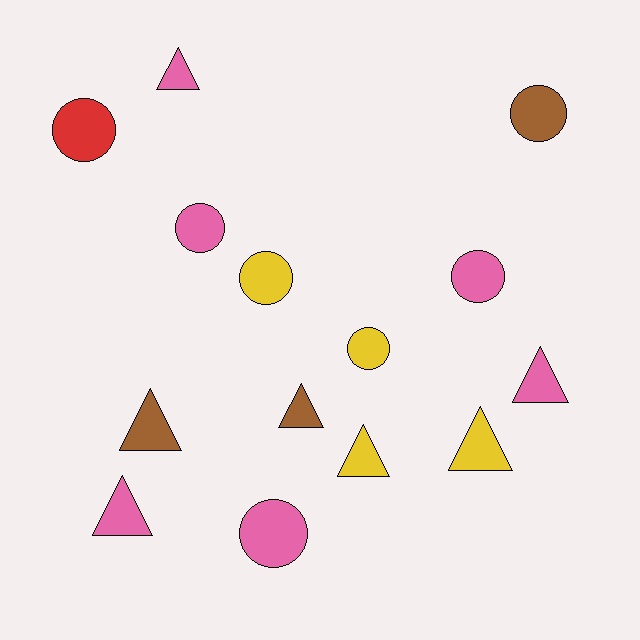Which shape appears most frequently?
Circle, with 7 objects.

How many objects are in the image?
There are 14 objects.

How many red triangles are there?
There are no red triangles.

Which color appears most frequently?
Pink, with 6 objects.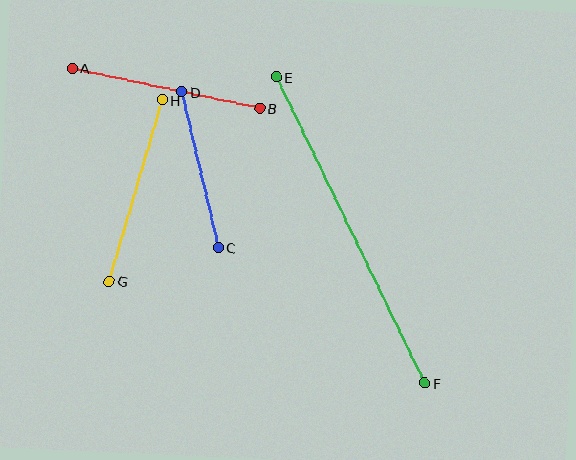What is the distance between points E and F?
The distance is approximately 341 pixels.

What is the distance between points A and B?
The distance is approximately 191 pixels.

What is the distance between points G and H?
The distance is approximately 189 pixels.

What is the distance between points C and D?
The distance is approximately 160 pixels.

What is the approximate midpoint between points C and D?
The midpoint is at approximately (200, 170) pixels.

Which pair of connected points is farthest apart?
Points E and F are farthest apart.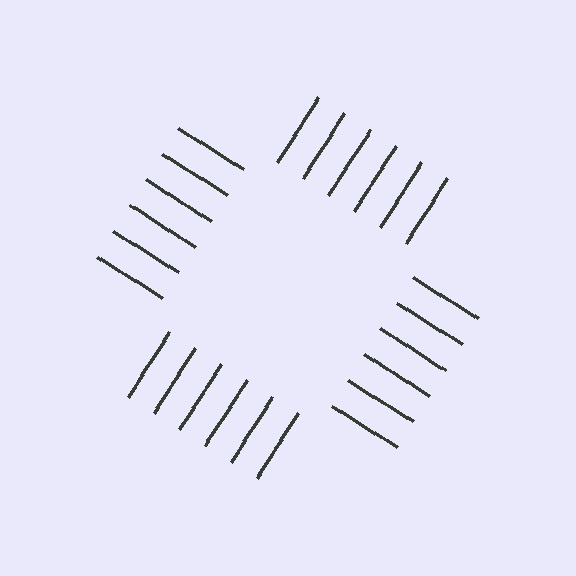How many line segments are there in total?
24 — 6 along each of the 4 edges.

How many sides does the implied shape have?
4 sides — the line-ends trace a square.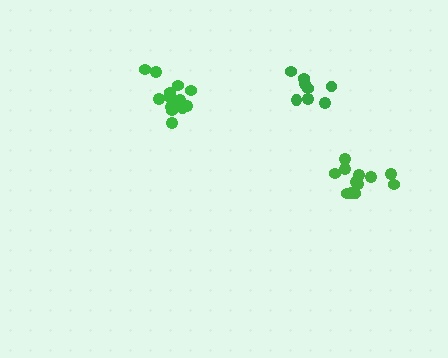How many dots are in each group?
Group 1: 12 dots, Group 2: 14 dots, Group 3: 8 dots (34 total).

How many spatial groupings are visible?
There are 3 spatial groupings.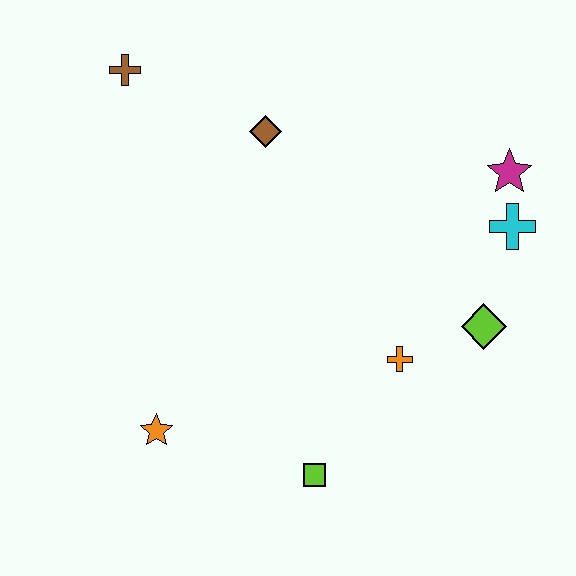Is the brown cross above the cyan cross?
Yes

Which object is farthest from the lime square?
The brown cross is farthest from the lime square.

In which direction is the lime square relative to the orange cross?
The lime square is below the orange cross.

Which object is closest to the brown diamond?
The brown cross is closest to the brown diamond.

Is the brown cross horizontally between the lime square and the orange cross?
No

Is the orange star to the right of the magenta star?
No